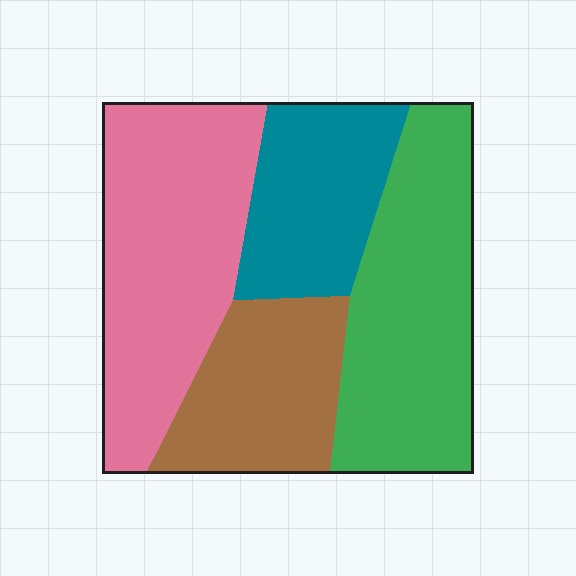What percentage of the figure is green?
Green covers roughly 30% of the figure.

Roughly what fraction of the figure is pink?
Pink covers 32% of the figure.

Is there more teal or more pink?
Pink.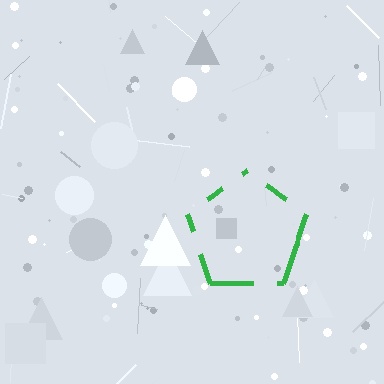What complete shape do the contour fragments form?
The contour fragments form a pentagon.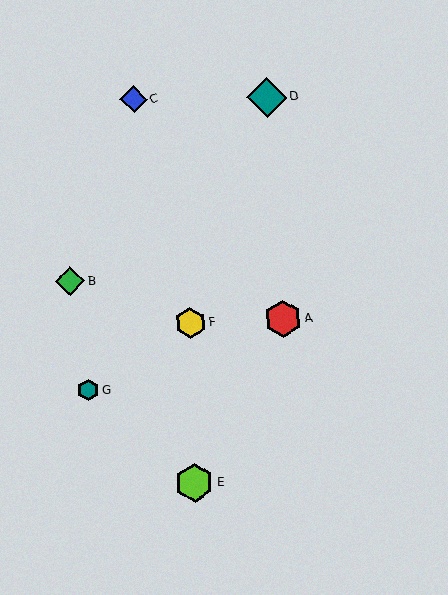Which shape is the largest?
The teal diamond (labeled D) is the largest.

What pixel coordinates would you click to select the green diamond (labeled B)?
Click at (70, 281) to select the green diamond B.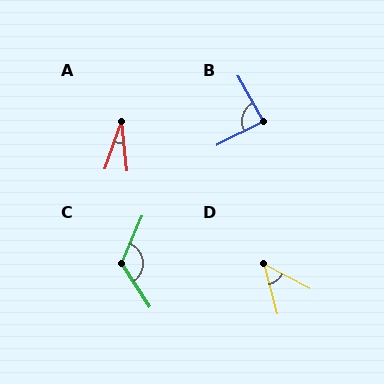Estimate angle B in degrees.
Approximately 87 degrees.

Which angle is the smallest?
A, at approximately 25 degrees.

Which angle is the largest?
C, at approximately 123 degrees.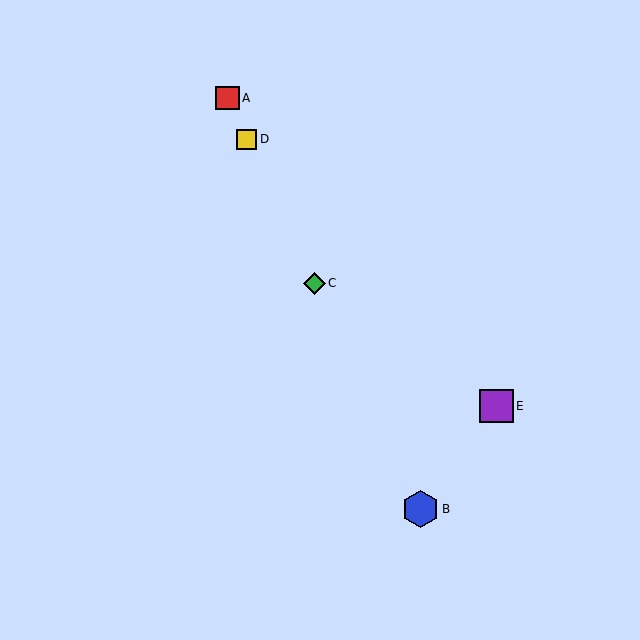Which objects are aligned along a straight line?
Objects A, B, C, D are aligned along a straight line.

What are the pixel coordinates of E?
Object E is at (497, 406).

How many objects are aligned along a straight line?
4 objects (A, B, C, D) are aligned along a straight line.